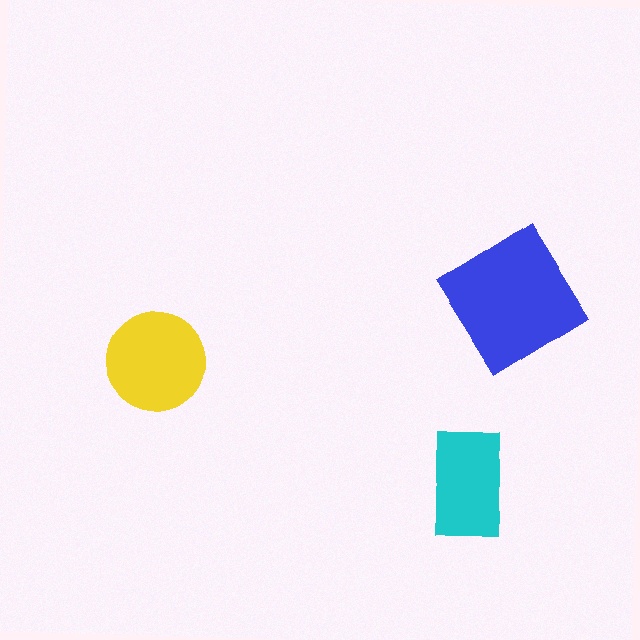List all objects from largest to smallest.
The blue diamond, the yellow circle, the cyan rectangle.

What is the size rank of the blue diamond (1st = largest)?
1st.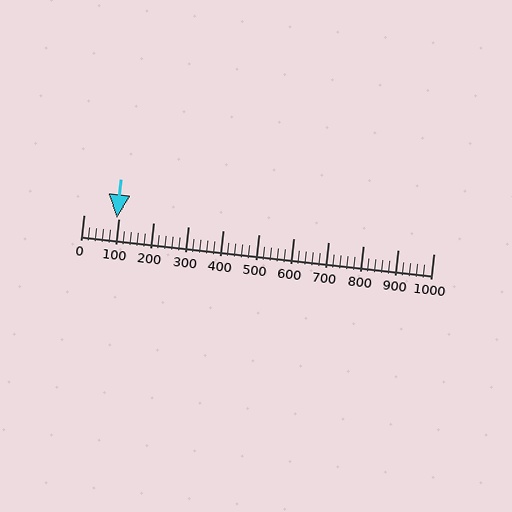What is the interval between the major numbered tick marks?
The major tick marks are spaced 100 units apart.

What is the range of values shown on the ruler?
The ruler shows values from 0 to 1000.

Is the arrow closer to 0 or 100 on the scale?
The arrow is closer to 100.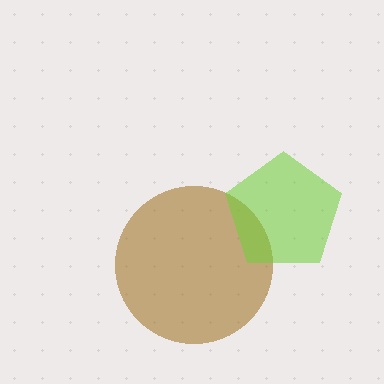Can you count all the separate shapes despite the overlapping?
Yes, there are 2 separate shapes.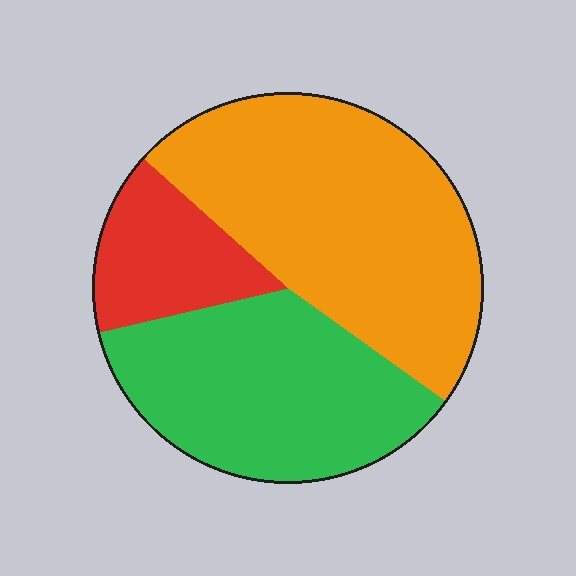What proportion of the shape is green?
Green covers 36% of the shape.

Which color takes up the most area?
Orange, at roughly 50%.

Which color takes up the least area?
Red, at roughly 15%.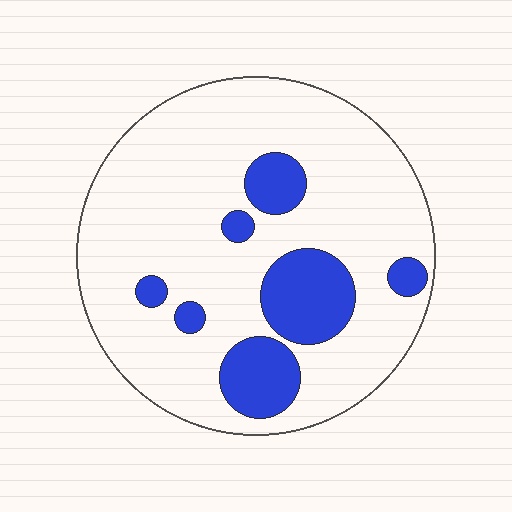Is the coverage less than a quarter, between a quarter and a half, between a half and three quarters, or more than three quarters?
Less than a quarter.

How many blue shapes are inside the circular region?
7.